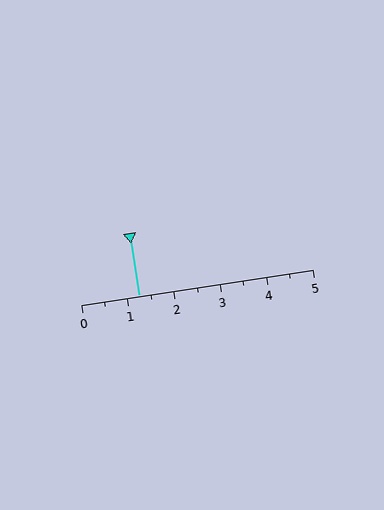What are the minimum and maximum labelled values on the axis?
The axis runs from 0 to 5.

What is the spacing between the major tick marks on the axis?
The major ticks are spaced 1 apart.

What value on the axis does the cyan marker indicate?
The marker indicates approximately 1.2.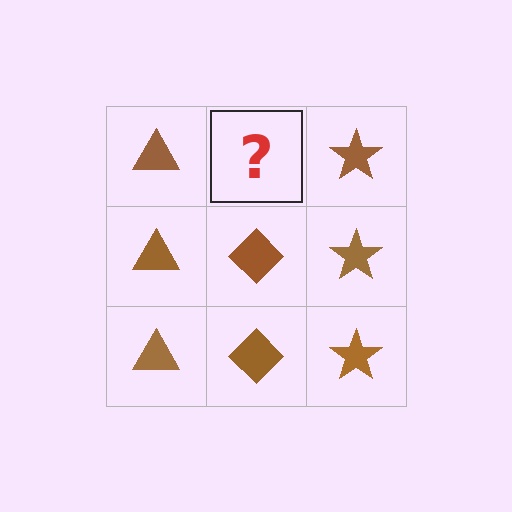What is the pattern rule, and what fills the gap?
The rule is that each column has a consistent shape. The gap should be filled with a brown diamond.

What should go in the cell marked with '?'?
The missing cell should contain a brown diamond.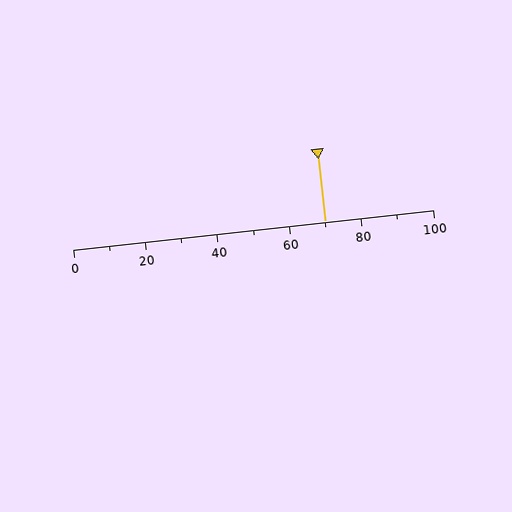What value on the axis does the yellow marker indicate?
The marker indicates approximately 70.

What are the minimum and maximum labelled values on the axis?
The axis runs from 0 to 100.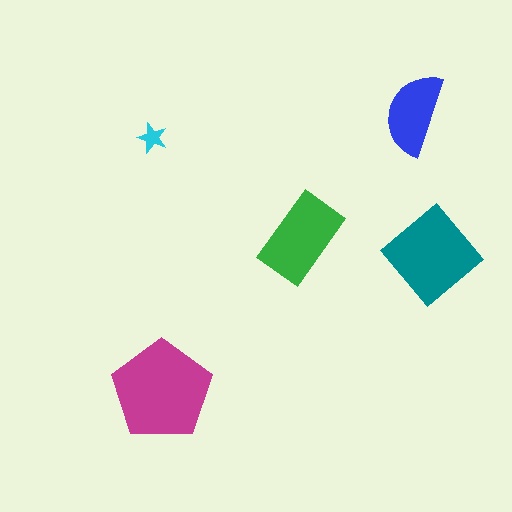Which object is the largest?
The magenta pentagon.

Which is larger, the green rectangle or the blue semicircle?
The green rectangle.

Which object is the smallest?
The cyan star.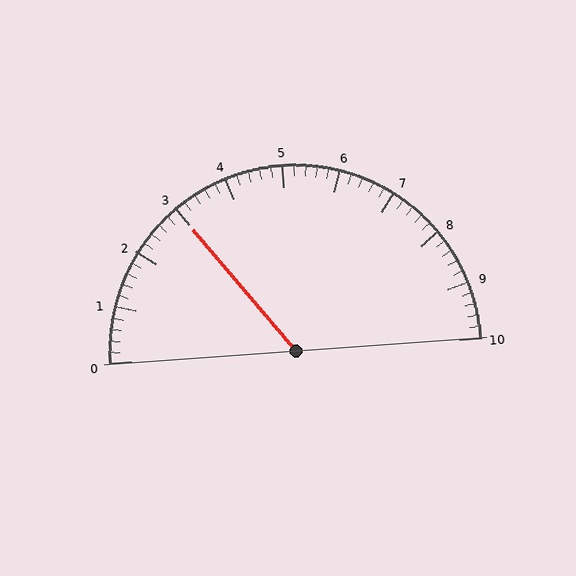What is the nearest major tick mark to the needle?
The nearest major tick mark is 3.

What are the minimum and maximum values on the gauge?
The gauge ranges from 0 to 10.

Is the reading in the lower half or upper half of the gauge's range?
The reading is in the lower half of the range (0 to 10).